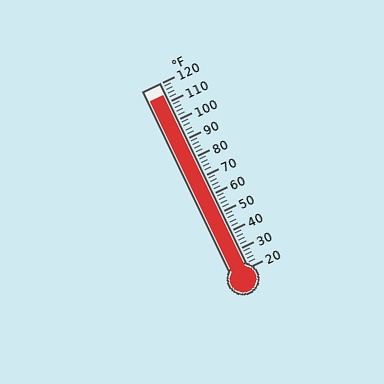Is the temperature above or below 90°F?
The temperature is above 90°F.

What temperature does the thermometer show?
The thermometer shows approximately 114°F.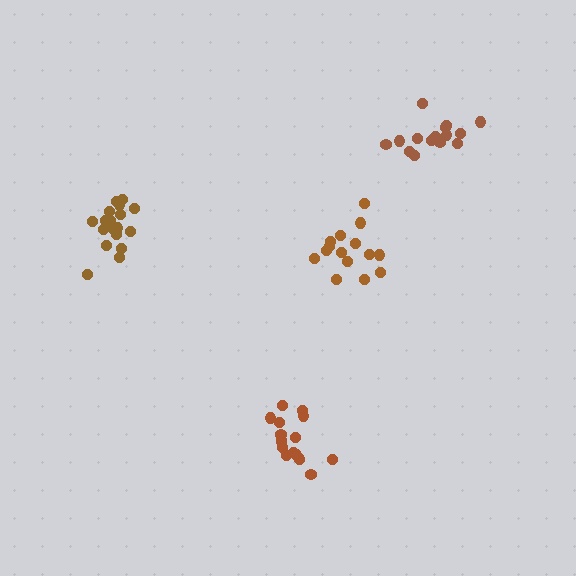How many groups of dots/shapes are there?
There are 4 groups.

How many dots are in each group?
Group 1: 17 dots, Group 2: 19 dots, Group 3: 15 dots, Group 4: 17 dots (68 total).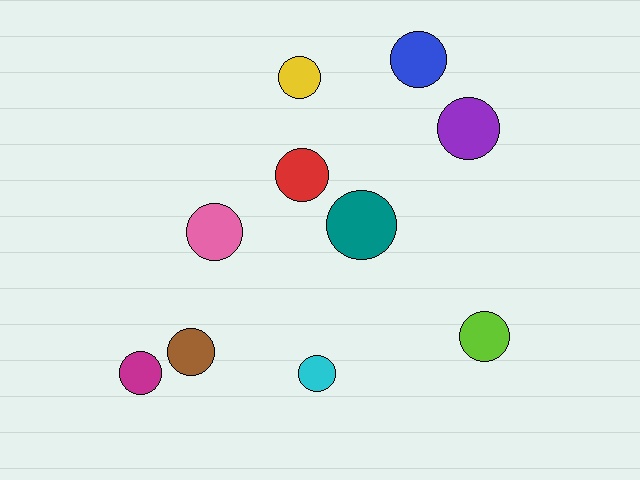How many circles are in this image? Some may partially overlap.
There are 10 circles.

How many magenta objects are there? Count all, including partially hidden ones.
There is 1 magenta object.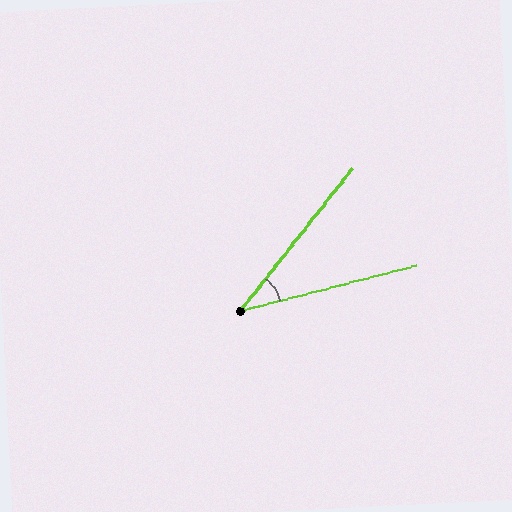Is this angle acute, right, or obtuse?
It is acute.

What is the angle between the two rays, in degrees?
Approximately 37 degrees.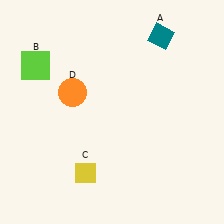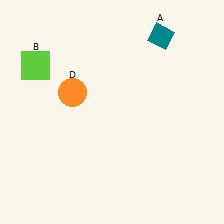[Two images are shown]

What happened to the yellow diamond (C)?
The yellow diamond (C) was removed in Image 2. It was in the bottom-left area of Image 1.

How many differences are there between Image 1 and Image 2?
There is 1 difference between the two images.